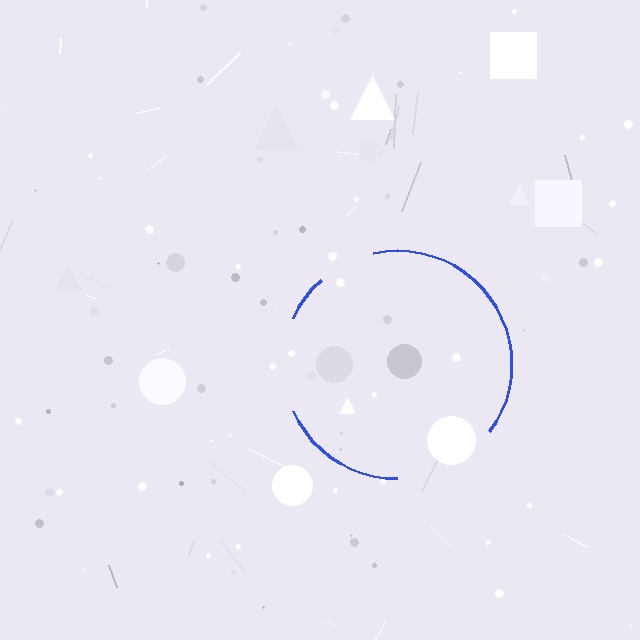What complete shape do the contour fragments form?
The contour fragments form a circle.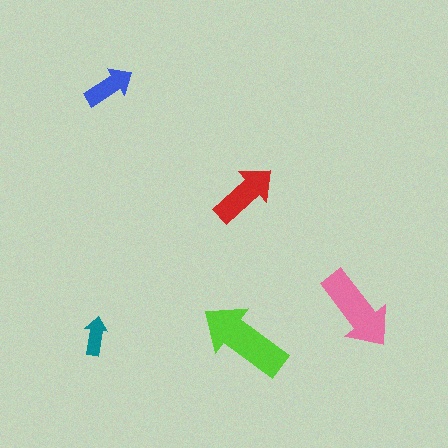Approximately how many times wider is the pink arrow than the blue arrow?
About 1.5 times wider.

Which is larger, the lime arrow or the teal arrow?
The lime one.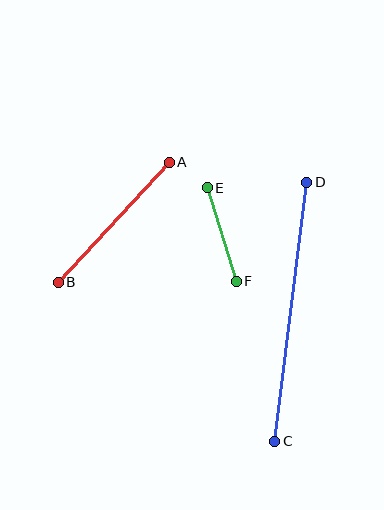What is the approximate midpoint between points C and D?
The midpoint is at approximately (291, 312) pixels.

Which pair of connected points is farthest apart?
Points C and D are farthest apart.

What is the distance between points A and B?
The distance is approximately 163 pixels.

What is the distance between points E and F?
The distance is approximately 98 pixels.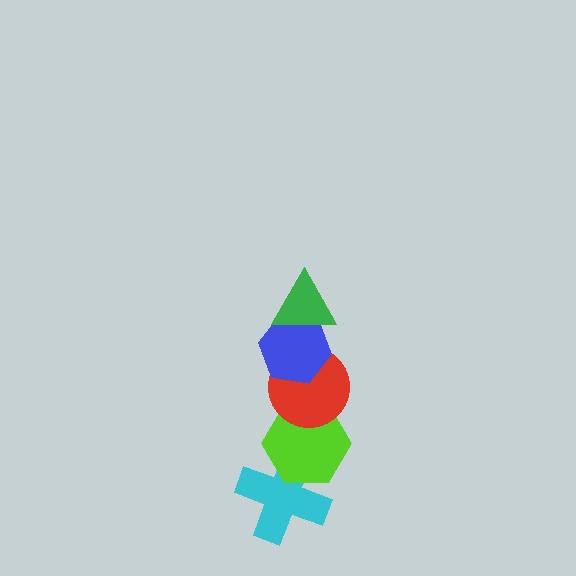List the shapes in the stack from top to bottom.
From top to bottom: the green triangle, the blue hexagon, the red circle, the lime hexagon, the cyan cross.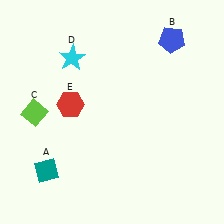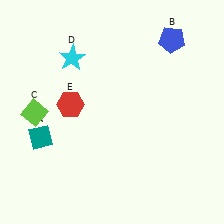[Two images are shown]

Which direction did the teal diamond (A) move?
The teal diamond (A) moved up.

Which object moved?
The teal diamond (A) moved up.